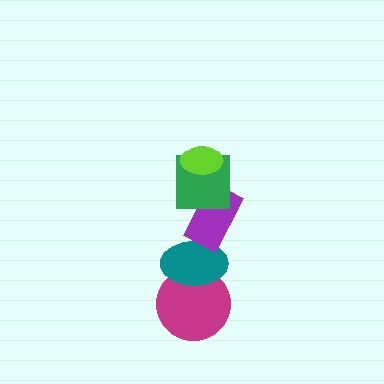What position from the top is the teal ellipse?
The teal ellipse is 4th from the top.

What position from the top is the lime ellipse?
The lime ellipse is 1st from the top.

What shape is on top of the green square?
The lime ellipse is on top of the green square.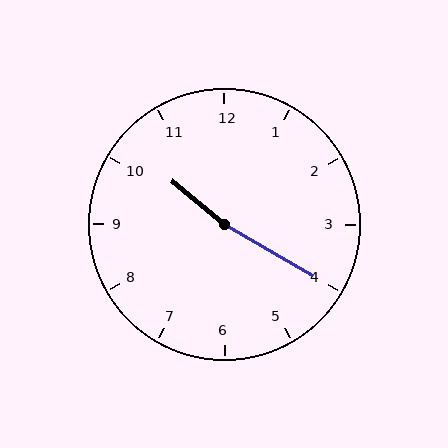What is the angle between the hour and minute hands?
Approximately 170 degrees.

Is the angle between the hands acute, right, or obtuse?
It is obtuse.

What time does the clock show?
10:20.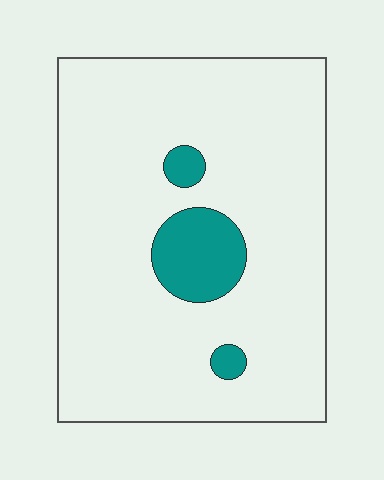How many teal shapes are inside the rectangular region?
3.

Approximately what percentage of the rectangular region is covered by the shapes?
Approximately 10%.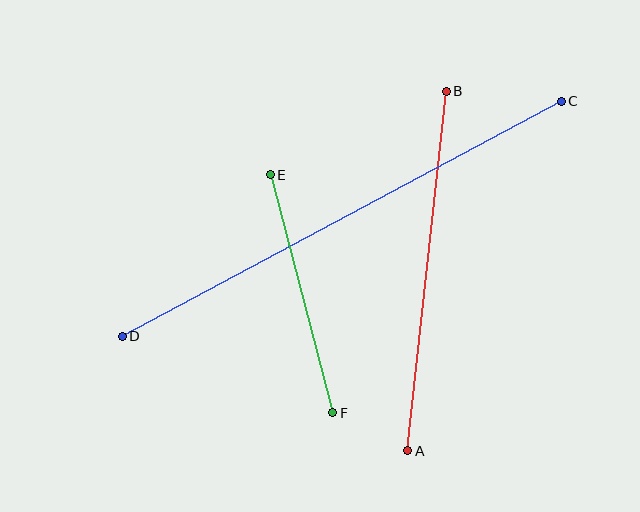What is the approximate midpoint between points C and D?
The midpoint is at approximately (342, 219) pixels.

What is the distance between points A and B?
The distance is approximately 362 pixels.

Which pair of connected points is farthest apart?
Points C and D are farthest apart.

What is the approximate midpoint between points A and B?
The midpoint is at approximately (427, 271) pixels.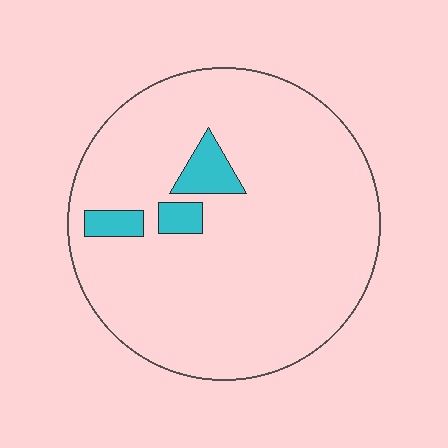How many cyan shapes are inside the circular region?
3.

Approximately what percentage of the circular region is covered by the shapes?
Approximately 5%.